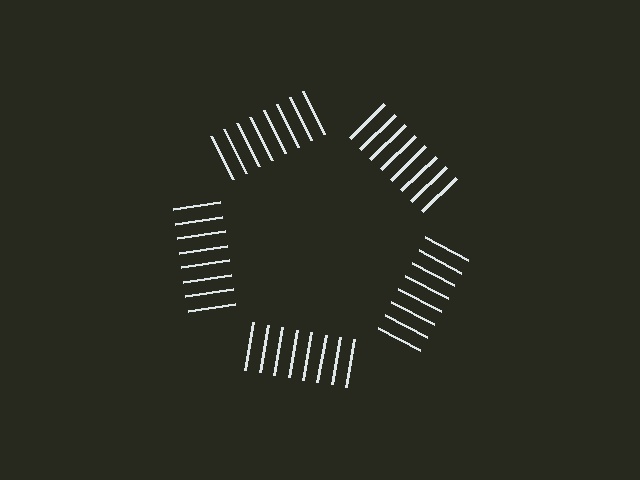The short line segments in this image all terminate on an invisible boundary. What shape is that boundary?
An illusory pentagon — the line segments terminate on its edges but no continuous stroke is drawn.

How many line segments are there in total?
40 — 8 along each of the 5 edges.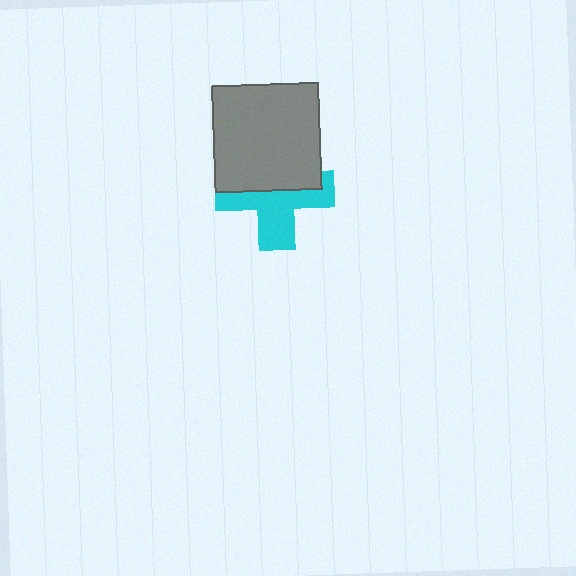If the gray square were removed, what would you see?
You would see the complete cyan cross.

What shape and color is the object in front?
The object in front is a gray square.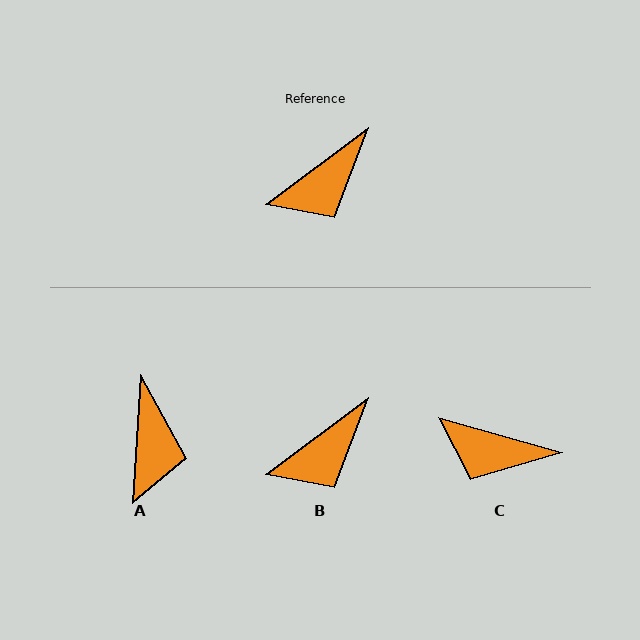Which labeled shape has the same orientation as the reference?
B.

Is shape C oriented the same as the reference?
No, it is off by about 53 degrees.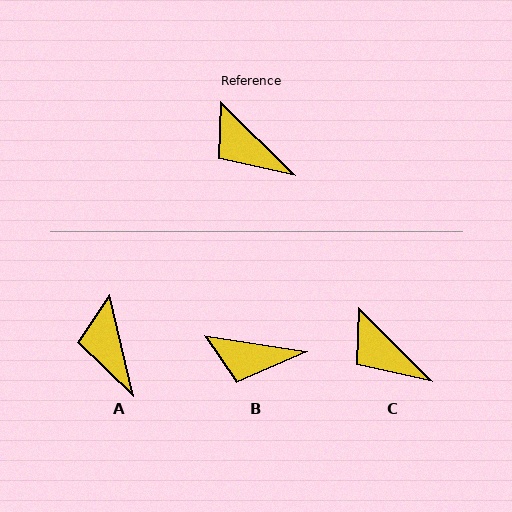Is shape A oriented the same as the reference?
No, it is off by about 32 degrees.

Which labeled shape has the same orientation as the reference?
C.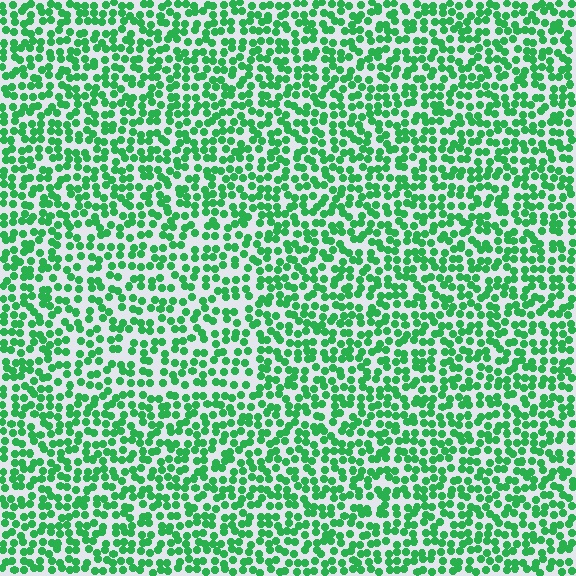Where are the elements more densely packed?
The elements are more densely packed outside the rectangle boundary.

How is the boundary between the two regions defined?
The boundary is defined by a change in element density (approximately 1.3x ratio). All elements are the same color, size, and shape.